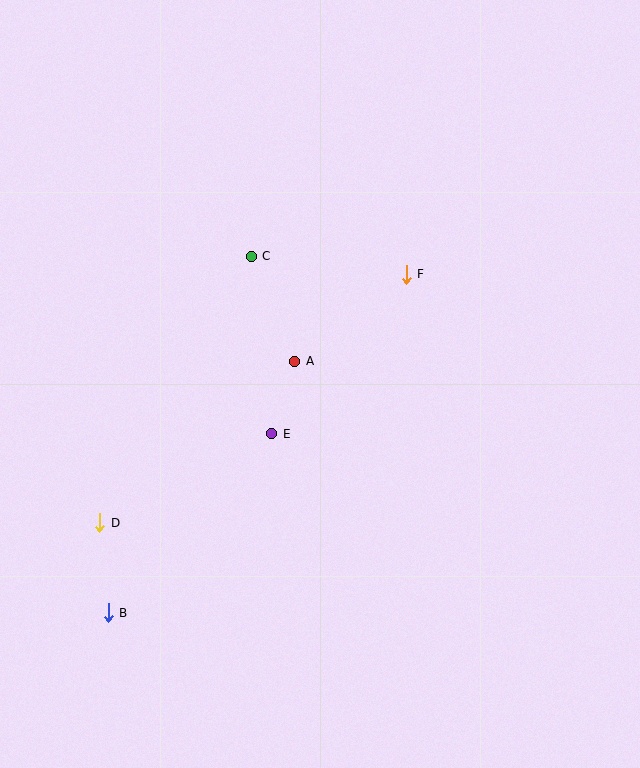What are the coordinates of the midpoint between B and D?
The midpoint between B and D is at (104, 568).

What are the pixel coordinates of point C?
Point C is at (251, 256).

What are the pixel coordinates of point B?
Point B is at (108, 613).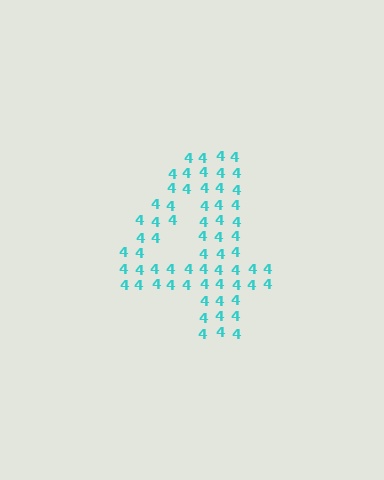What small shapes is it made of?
It is made of small digit 4's.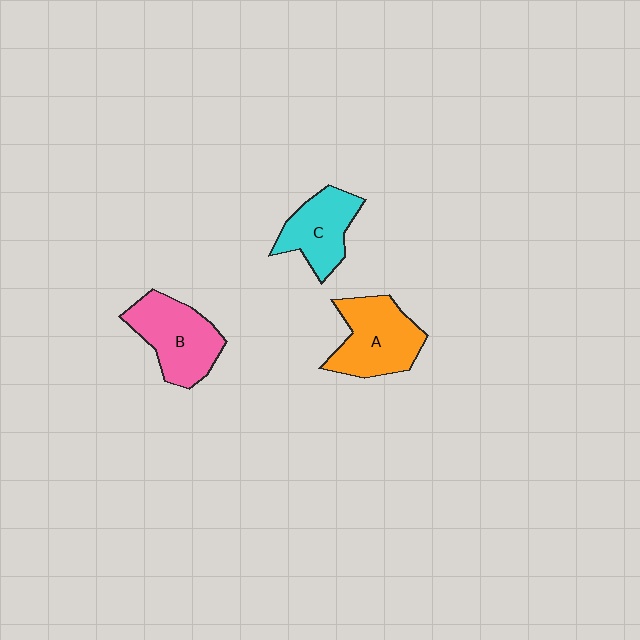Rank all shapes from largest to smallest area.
From largest to smallest: A (orange), B (pink), C (cyan).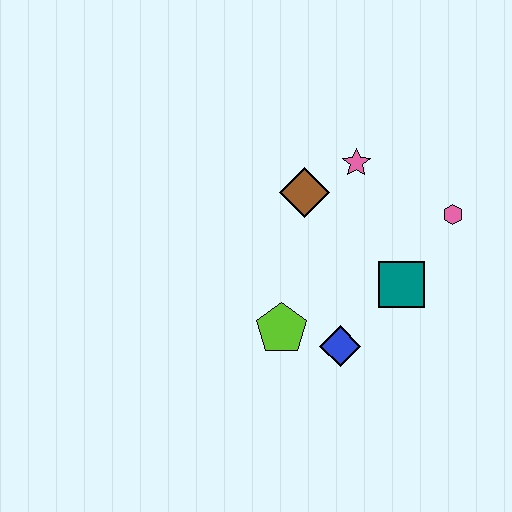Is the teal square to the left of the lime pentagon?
No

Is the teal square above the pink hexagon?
No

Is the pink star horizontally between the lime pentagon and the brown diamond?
No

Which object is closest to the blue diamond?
The lime pentagon is closest to the blue diamond.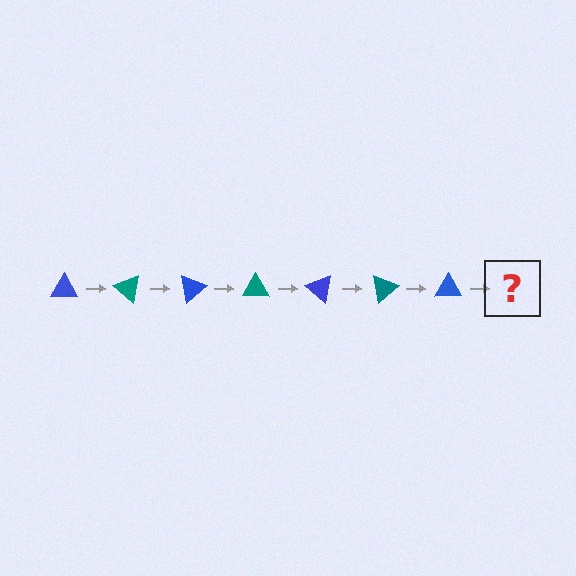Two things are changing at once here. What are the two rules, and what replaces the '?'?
The two rules are that it rotates 40 degrees each step and the color cycles through blue and teal. The '?' should be a teal triangle, rotated 280 degrees from the start.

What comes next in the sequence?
The next element should be a teal triangle, rotated 280 degrees from the start.